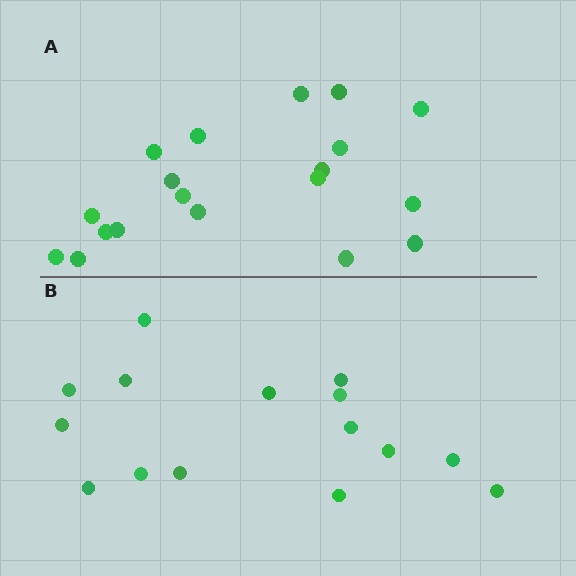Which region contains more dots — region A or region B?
Region A (the top region) has more dots.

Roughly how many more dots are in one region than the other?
Region A has about 4 more dots than region B.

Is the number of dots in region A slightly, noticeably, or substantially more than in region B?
Region A has noticeably more, but not dramatically so. The ratio is roughly 1.3 to 1.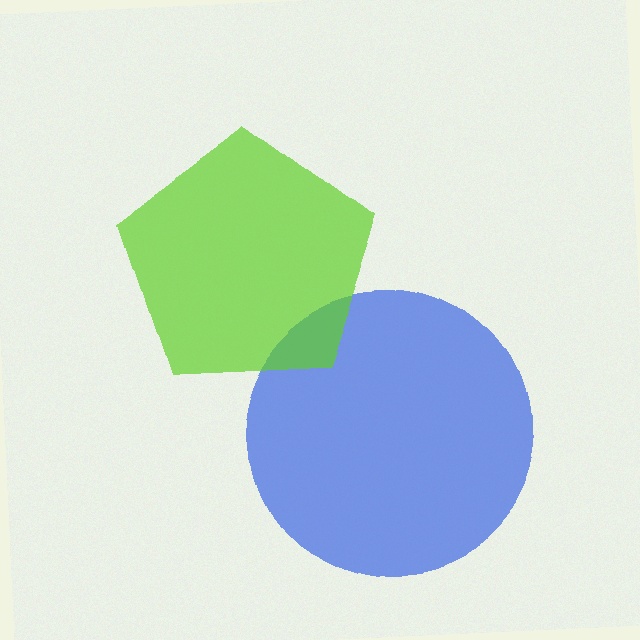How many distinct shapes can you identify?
There are 2 distinct shapes: a blue circle, a lime pentagon.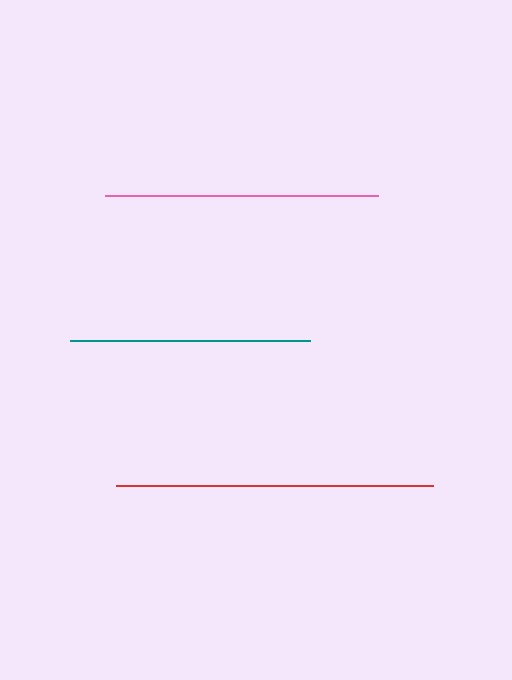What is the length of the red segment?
The red segment is approximately 317 pixels long.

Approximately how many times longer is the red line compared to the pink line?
The red line is approximately 1.2 times the length of the pink line.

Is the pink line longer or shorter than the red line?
The red line is longer than the pink line.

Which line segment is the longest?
The red line is the longest at approximately 317 pixels.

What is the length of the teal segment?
The teal segment is approximately 240 pixels long.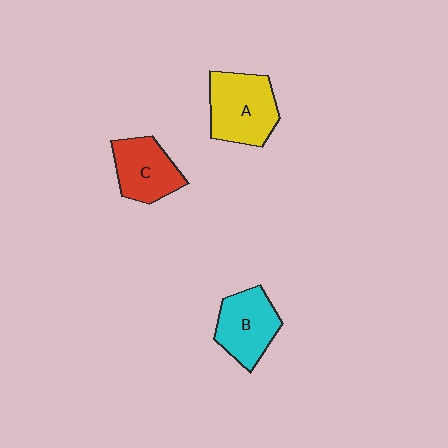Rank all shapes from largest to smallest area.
From largest to smallest: A (yellow), B (cyan), C (red).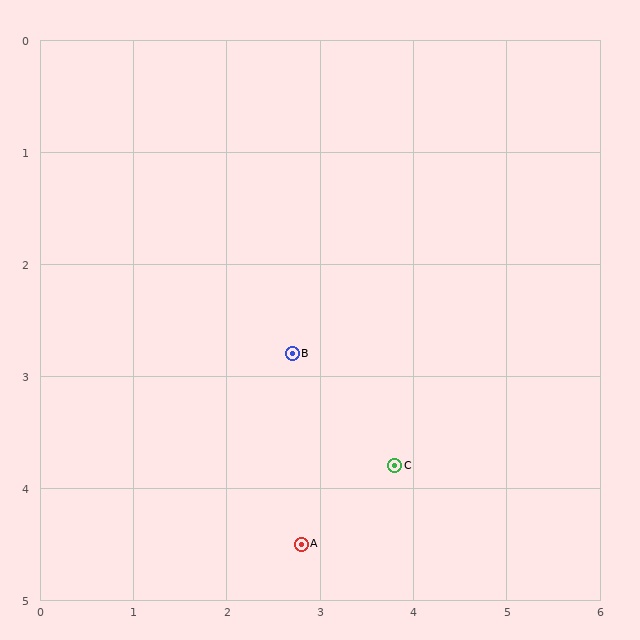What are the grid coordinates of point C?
Point C is at approximately (3.8, 3.8).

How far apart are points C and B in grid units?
Points C and B are about 1.5 grid units apart.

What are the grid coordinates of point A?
Point A is at approximately (2.8, 4.5).